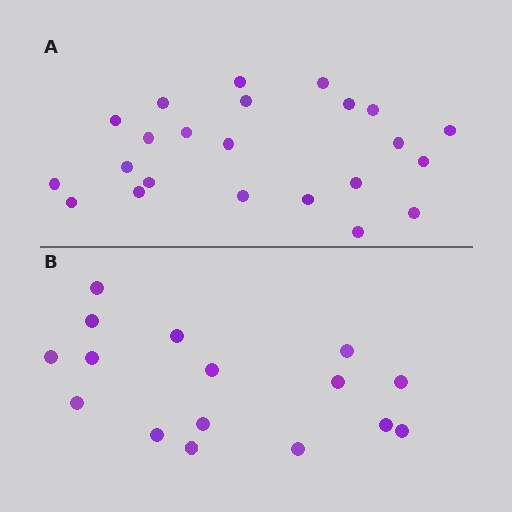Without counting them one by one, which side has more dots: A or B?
Region A (the top region) has more dots.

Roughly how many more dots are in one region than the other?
Region A has roughly 8 or so more dots than region B.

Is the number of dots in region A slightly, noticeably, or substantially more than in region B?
Region A has noticeably more, but not dramatically so. The ratio is roughly 1.4 to 1.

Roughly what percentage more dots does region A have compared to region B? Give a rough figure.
About 45% more.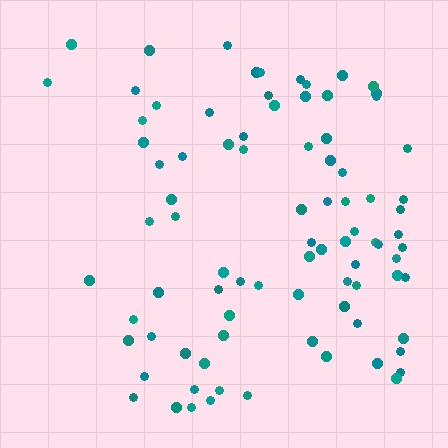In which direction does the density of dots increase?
From left to right, with the right side densest.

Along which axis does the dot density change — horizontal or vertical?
Horizontal.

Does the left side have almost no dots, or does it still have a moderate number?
Still a moderate number, just noticeably fewer than the right.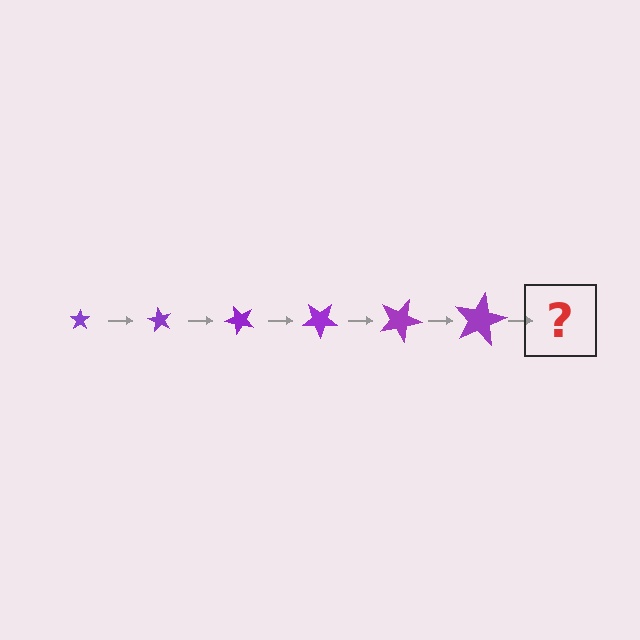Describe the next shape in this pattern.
It should be a star, larger than the previous one and rotated 360 degrees from the start.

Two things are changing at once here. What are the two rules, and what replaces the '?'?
The two rules are that the star grows larger each step and it rotates 60 degrees each step. The '?' should be a star, larger than the previous one and rotated 360 degrees from the start.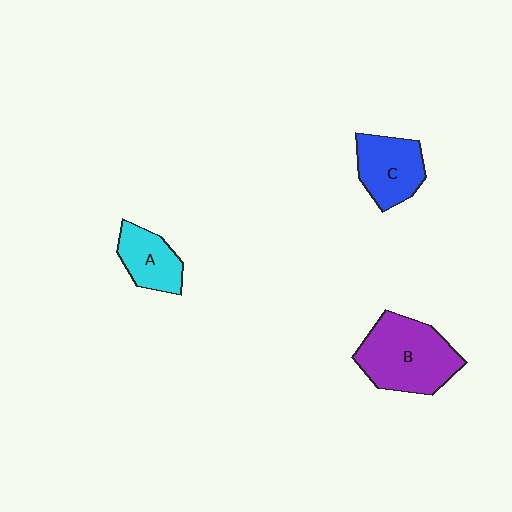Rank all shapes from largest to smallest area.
From largest to smallest: B (purple), C (blue), A (cyan).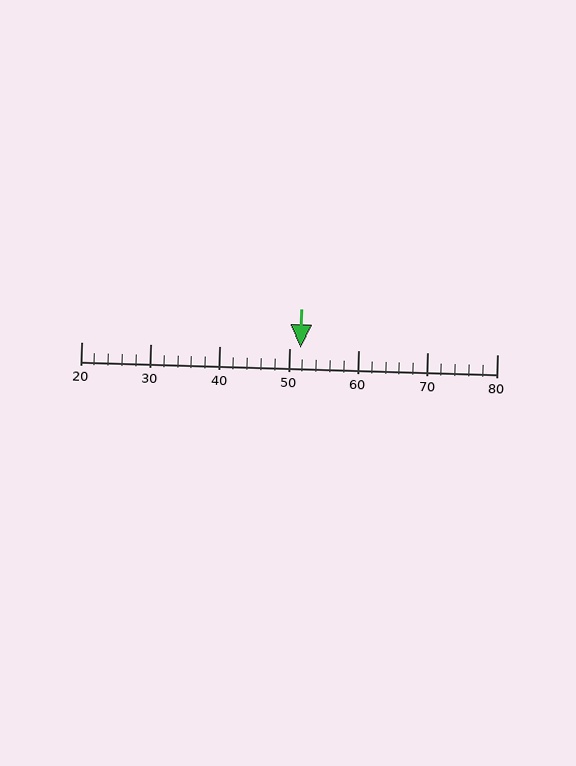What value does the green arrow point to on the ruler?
The green arrow points to approximately 52.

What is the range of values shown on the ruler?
The ruler shows values from 20 to 80.